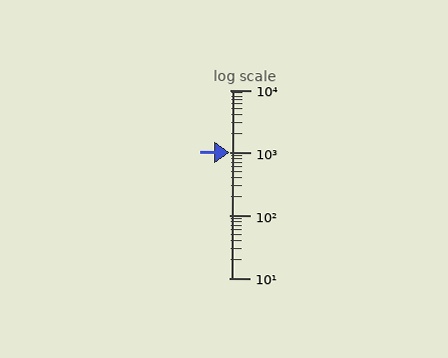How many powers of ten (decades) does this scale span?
The scale spans 3 decades, from 10 to 10000.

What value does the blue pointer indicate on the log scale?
The pointer indicates approximately 1000.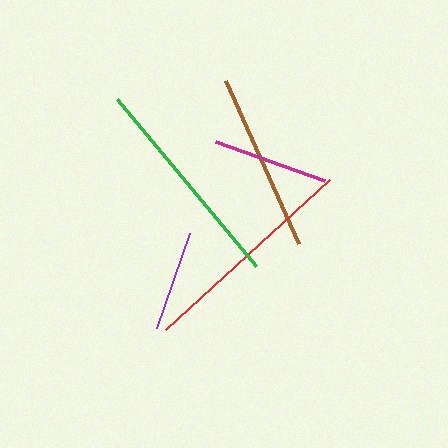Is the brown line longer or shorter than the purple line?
The brown line is longer than the purple line.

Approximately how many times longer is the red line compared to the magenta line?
The red line is approximately 1.9 times the length of the magenta line.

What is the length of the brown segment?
The brown segment is approximately 178 pixels long.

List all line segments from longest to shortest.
From longest to shortest: red, green, brown, magenta, purple.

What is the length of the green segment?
The green segment is approximately 217 pixels long.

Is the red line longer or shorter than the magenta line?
The red line is longer than the magenta line.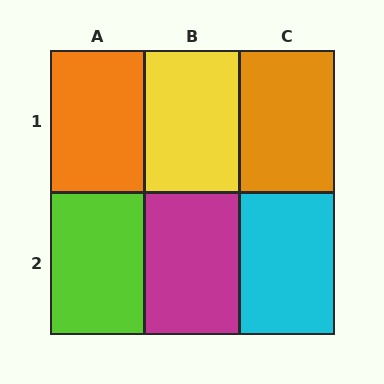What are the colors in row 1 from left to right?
Orange, yellow, orange.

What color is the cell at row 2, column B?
Magenta.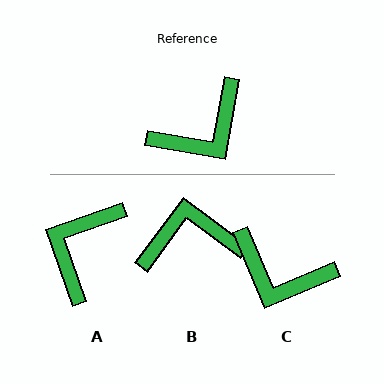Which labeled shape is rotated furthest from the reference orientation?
B, about 153 degrees away.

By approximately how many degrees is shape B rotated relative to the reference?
Approximately 153 degrees counter-clockwise.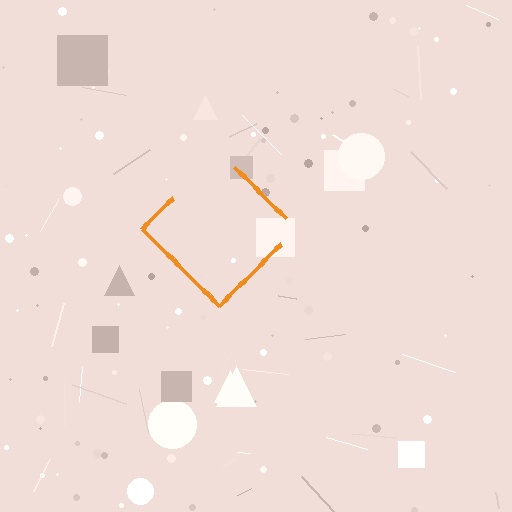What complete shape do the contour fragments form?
The contour fragments form a diamond.